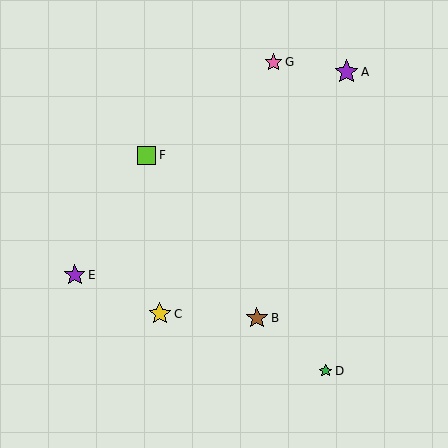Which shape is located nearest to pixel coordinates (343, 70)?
The purple star (labeled A) at (347, 72) is nearest to that location.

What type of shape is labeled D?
Shape D is a green star.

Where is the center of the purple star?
The center of the purple star is at (347, 72).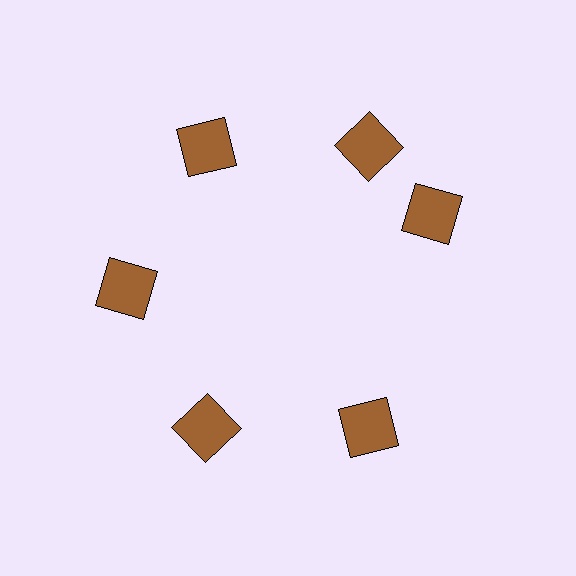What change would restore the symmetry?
The symmetry would be restored by rotating it back into even spacing with its neighbors so that all 6 squares sit at equal angles and equal distance from the center.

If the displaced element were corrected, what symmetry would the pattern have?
It would have 6-fold rotational symmetry — the pattern would map onto itself every 60 degrees.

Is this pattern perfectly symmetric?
No. The 6 brown squares are arranged in a ring, but one element near the 3 o'clock position is rotated out of alignment along the ring, breaking the 6-fold rotational symmetry.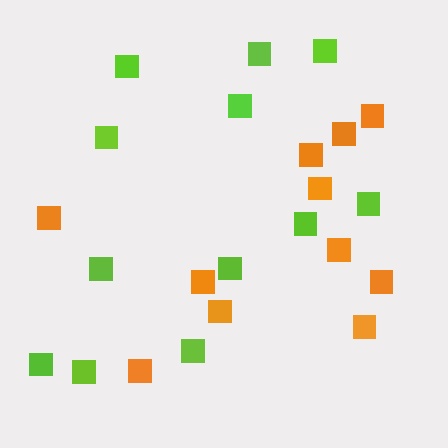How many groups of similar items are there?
There are 2 groups: one group of orange squares (11) and one group of lime squares (12).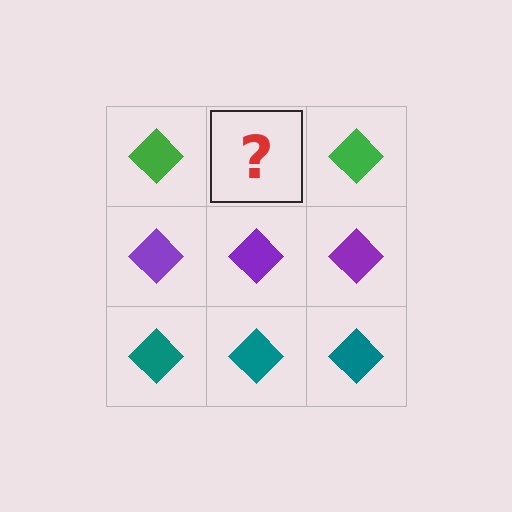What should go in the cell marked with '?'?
The missing cell should contain a green diamond.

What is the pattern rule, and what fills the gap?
The rule is that each row has a consistent color. The gap should be filled with a green diamond.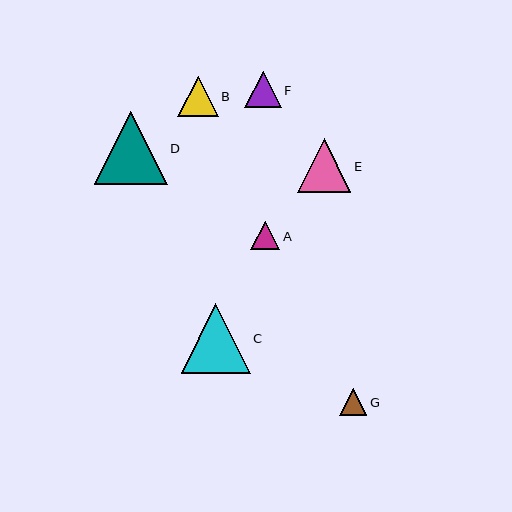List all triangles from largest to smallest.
From largest to smallest: D, C, E, B, F, A, G.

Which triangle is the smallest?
Triangle G is the smallest with a size of approximately 27 pixels.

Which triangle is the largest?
Triangle D is the largest with a size of approximately 73 pixels.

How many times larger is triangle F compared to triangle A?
Triangle F is approximately 1.3 times the size of triangle A.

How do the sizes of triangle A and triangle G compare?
Triangle A and triangle G are approximately the same size.